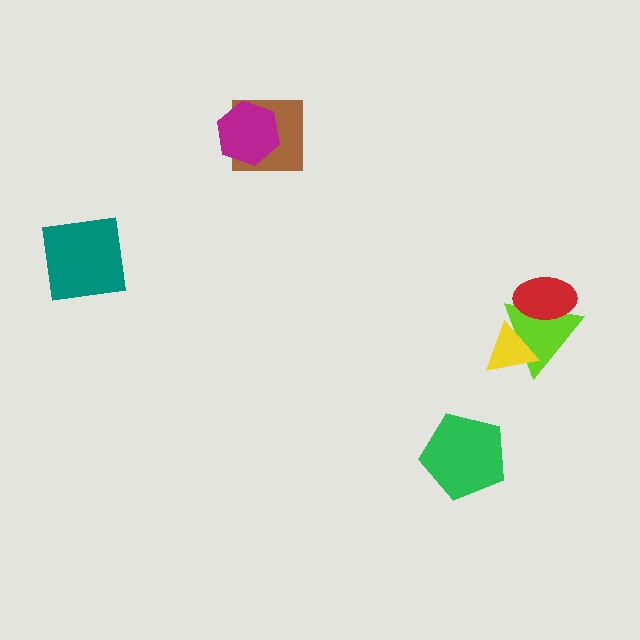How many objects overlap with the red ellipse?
1 object overlaps with the red ellipse.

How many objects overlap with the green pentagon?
0 objects overlap with the green pentagon.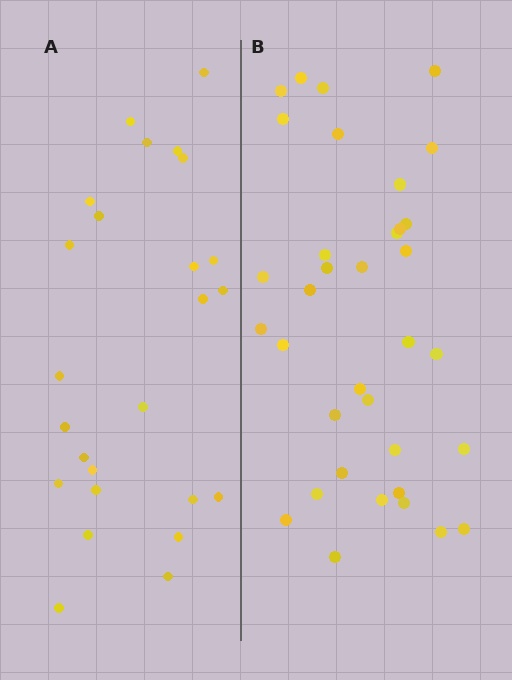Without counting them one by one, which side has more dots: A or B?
Region B (the right region) has more dots.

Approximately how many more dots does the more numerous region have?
Region B has roughly 10 or so more dots than region A.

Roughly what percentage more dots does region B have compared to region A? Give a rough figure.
About 40% more.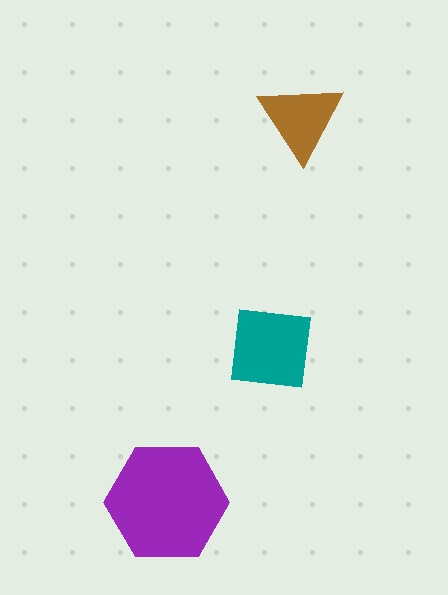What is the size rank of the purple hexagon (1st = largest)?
1st.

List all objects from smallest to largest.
The brown triangle, the teal square, the purple hexagon.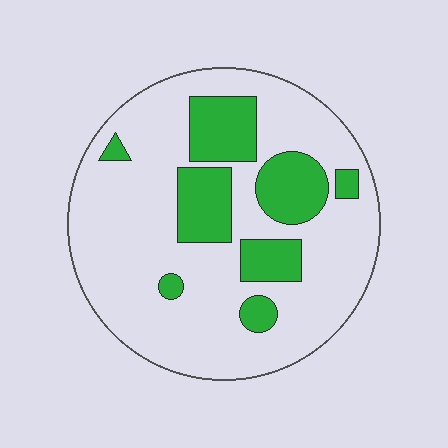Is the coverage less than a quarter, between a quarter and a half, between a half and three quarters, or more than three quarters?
Less than a quarter.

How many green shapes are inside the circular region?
8.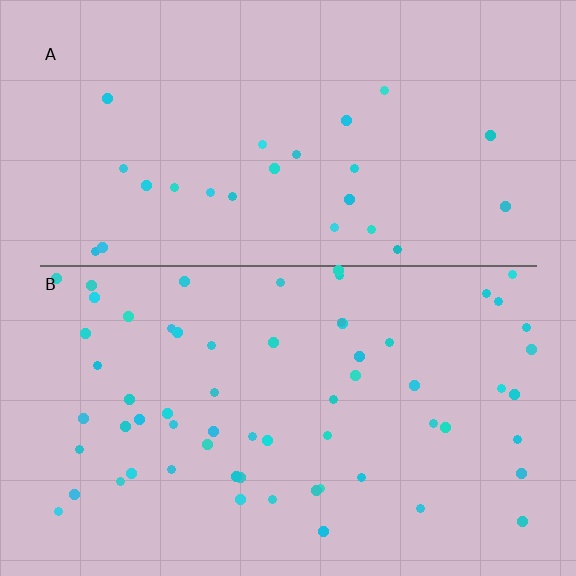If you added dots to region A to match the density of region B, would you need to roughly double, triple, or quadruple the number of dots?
Approximately double.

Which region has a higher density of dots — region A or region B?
B (the bottom).